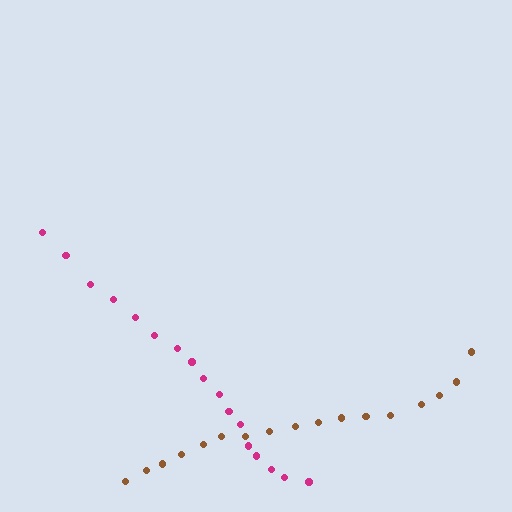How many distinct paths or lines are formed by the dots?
There are 2 distinct paths.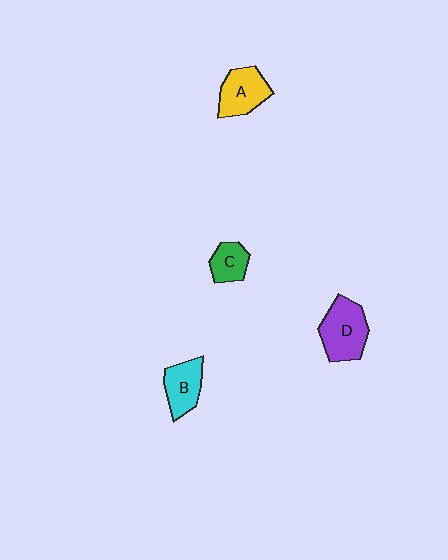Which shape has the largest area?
Shape D (purple).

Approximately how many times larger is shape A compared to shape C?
Approximately 1.5 times.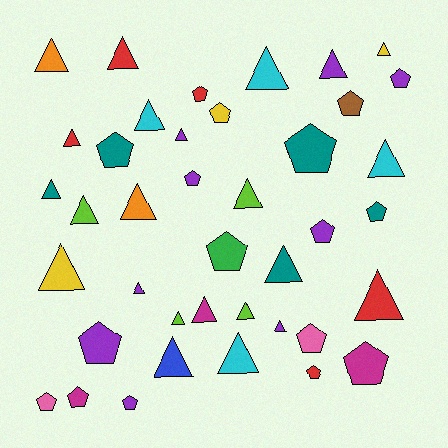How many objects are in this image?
There are 40 objects.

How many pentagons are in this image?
There are 17 pentagons.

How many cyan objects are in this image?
There are 4 cyan objects.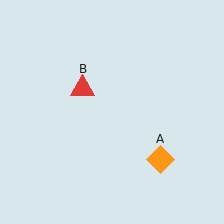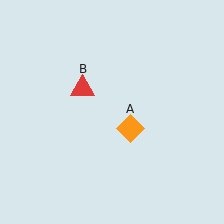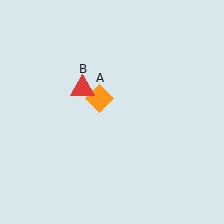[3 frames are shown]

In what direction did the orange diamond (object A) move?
The orange diamond (object A) moved up and to the left.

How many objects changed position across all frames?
1 object changed position: orange diamond (object A).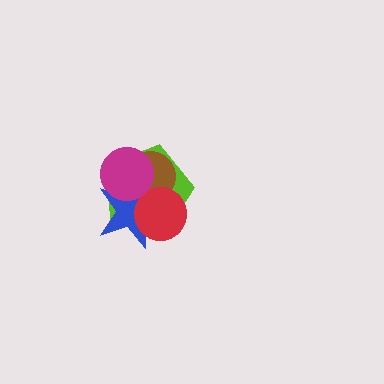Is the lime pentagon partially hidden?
Yes, it is partially covered by another shape.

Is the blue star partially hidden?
Yes, it is partially covered by another shape.